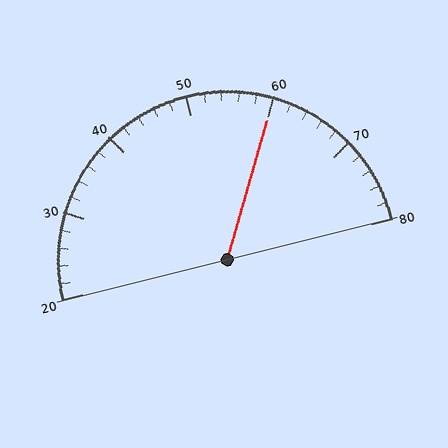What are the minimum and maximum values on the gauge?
The gauge ranges from 20 to 80.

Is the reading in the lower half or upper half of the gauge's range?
The reading is in the upper half of the range (20 to 80).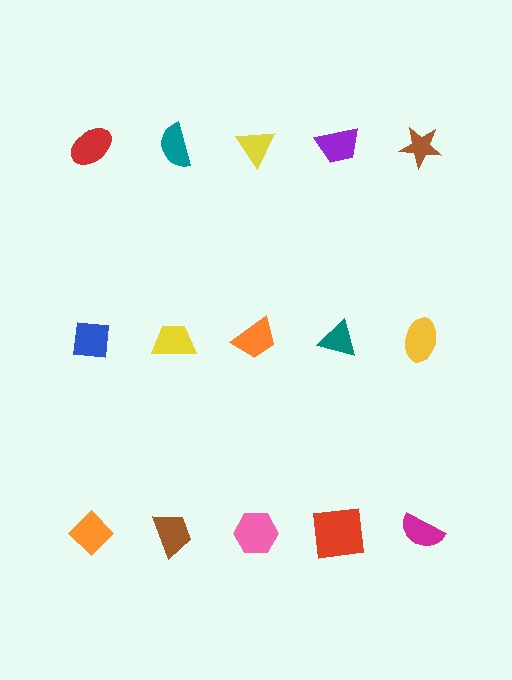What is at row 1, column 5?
A brown star.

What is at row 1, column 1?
A red ellipse.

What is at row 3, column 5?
A magenta semicircle.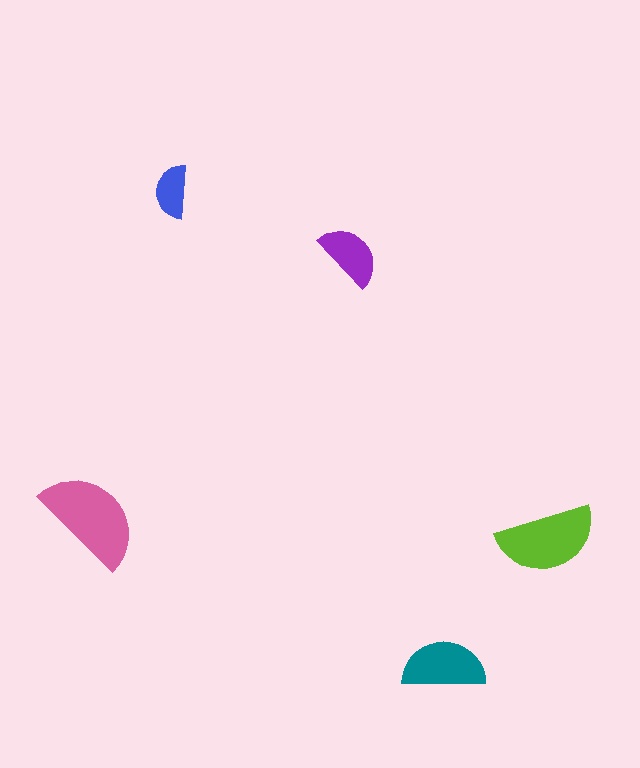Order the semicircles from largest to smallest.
the pink one, the lime one, the teal one, the purple one, the blue one.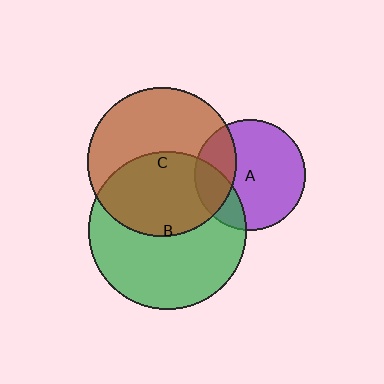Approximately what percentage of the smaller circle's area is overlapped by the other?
Approximately 50%.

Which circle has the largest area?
Circle B (green).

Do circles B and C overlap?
Yes.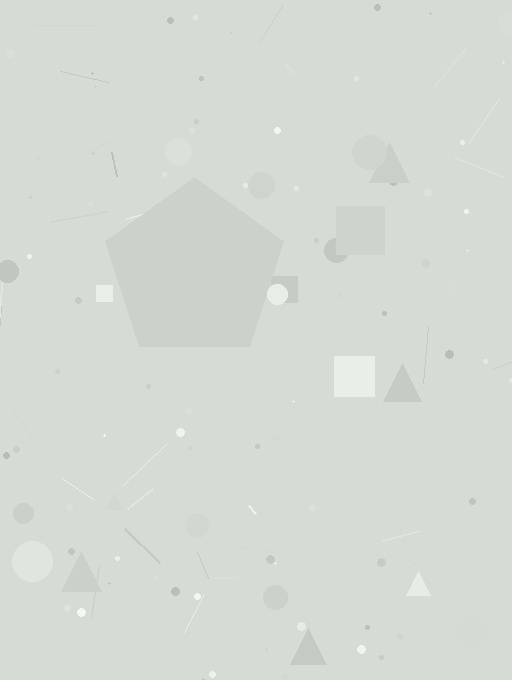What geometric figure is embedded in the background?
A pentagon is embedded in the background.